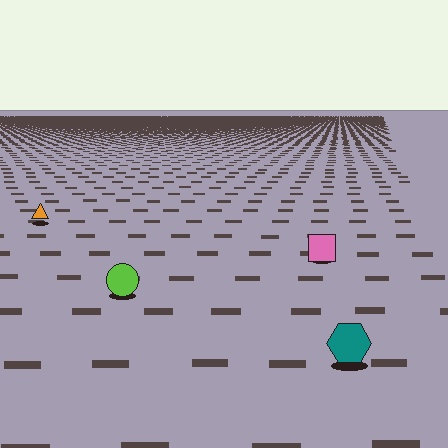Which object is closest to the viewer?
The teal hexagon is closest. The texture marks near it are larger and more spread out.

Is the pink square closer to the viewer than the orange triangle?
Yes. The pink square is closer — you can tell from the texture gradient: the ground texture is coarser near it.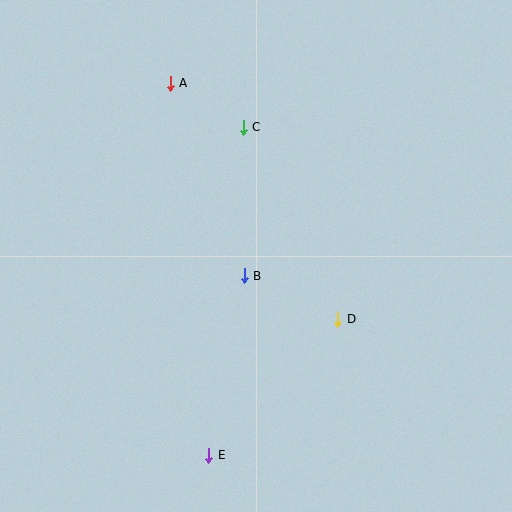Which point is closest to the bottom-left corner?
Point E is closest to the bottom-left corner.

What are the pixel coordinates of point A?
Point A is at (170, 83).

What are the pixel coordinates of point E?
Point E is at (209, 455).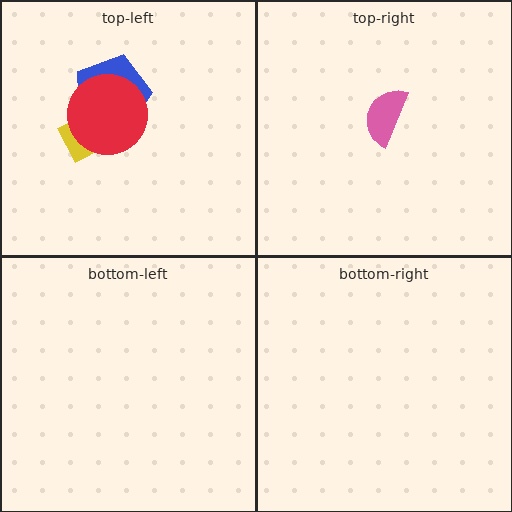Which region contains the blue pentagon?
The top-left region.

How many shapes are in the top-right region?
1.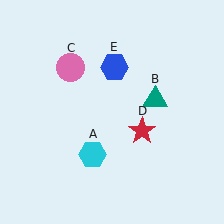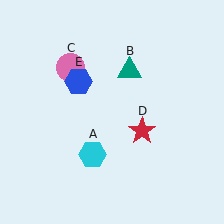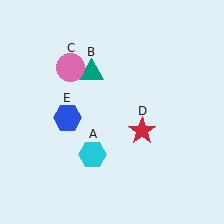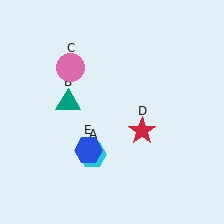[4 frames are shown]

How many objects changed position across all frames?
2 objects changed position: teal triangle (object B), blue hexagon (object E).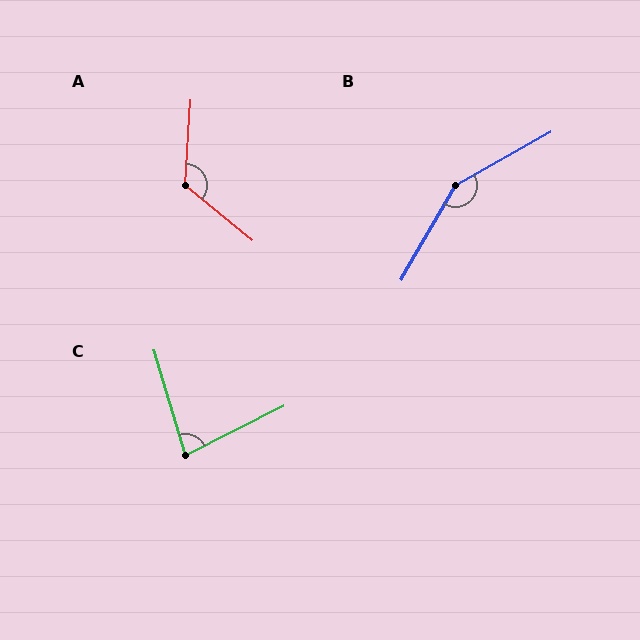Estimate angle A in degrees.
Approximately 125 degrees.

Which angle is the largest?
B, at approximately 150 degrees.